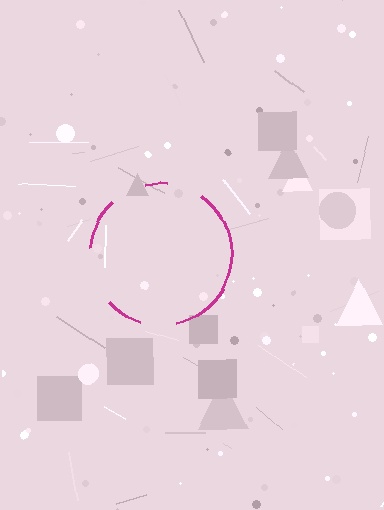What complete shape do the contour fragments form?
The contour fragments form a circle.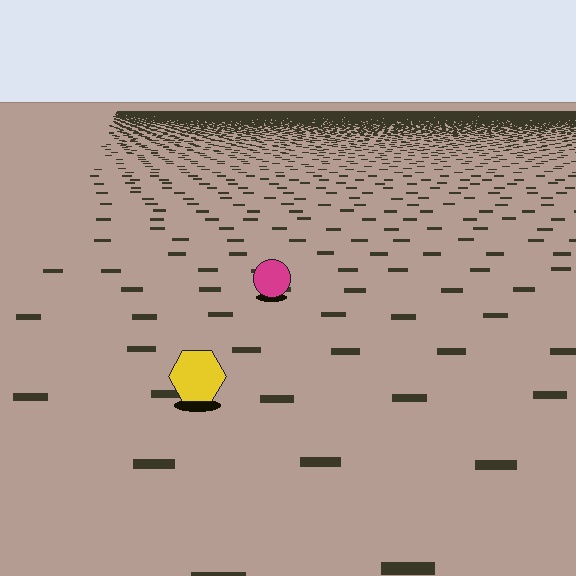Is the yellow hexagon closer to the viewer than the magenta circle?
Yes. The yellow hexagon is closer — you can tell from the texture gradient: the ground texture is coarser near it.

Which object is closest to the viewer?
The yellow hexagon is closest. The texture marks near it are larger and more spread out.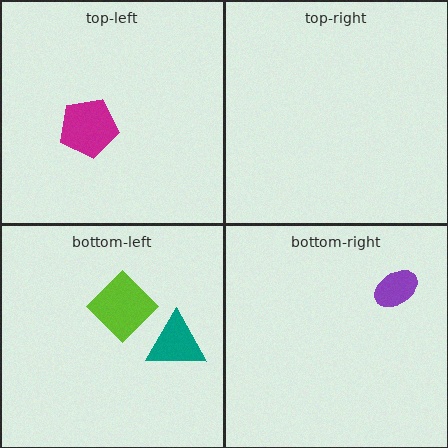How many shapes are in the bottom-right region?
1.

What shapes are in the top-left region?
The magenta pentagon.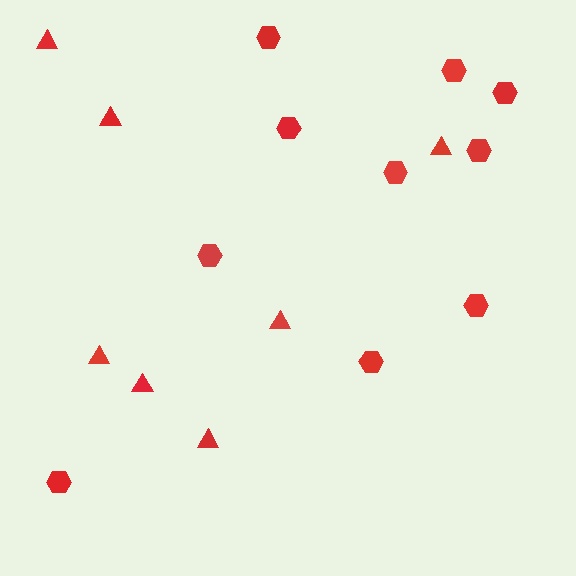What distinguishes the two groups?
There are 2 groups: one group of hexagons (10) and one group of triangles (7).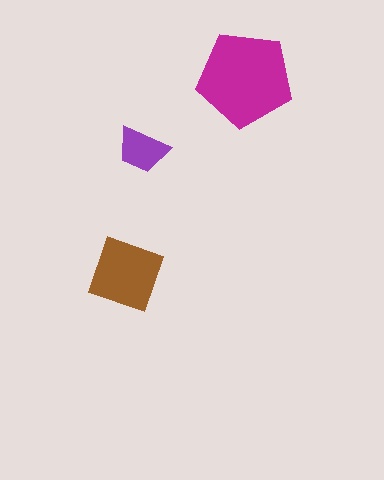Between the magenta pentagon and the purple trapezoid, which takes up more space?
The magenta pentagon.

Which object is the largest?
The magenta pentagon.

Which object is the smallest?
The purple trapezoid.